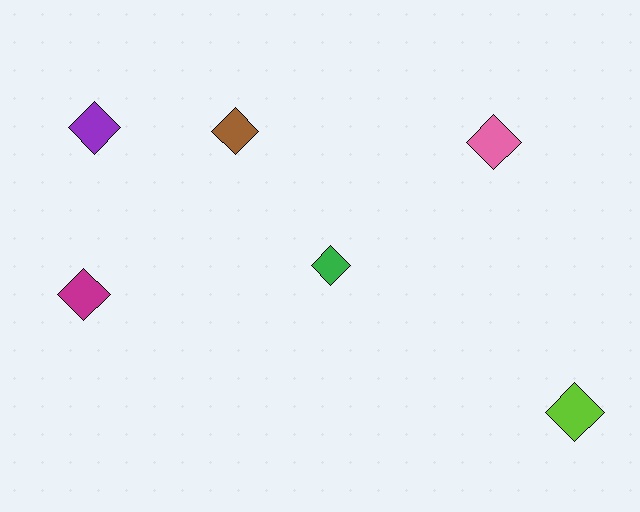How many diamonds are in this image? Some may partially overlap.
There are 6 diamonds.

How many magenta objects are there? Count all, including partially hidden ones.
There is 1 magenta object.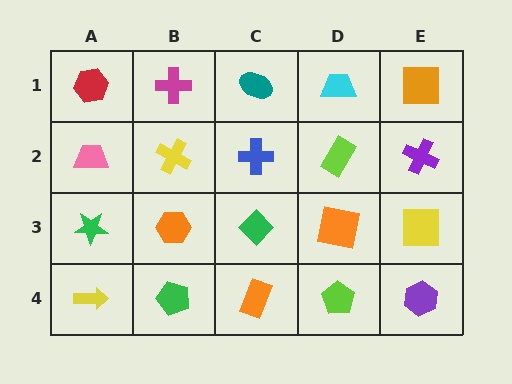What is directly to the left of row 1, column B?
A red hexagon.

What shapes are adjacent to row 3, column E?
A purple cross (row 2, column E), a purple hexagon (row 4, column E), an orange square (row 3, column D).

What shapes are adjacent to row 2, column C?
A teal ellipse (row 1, column C), a green diamond (row 3, column C), a yellow cross (row 2, column B), a lime rectangle (row 2, column D).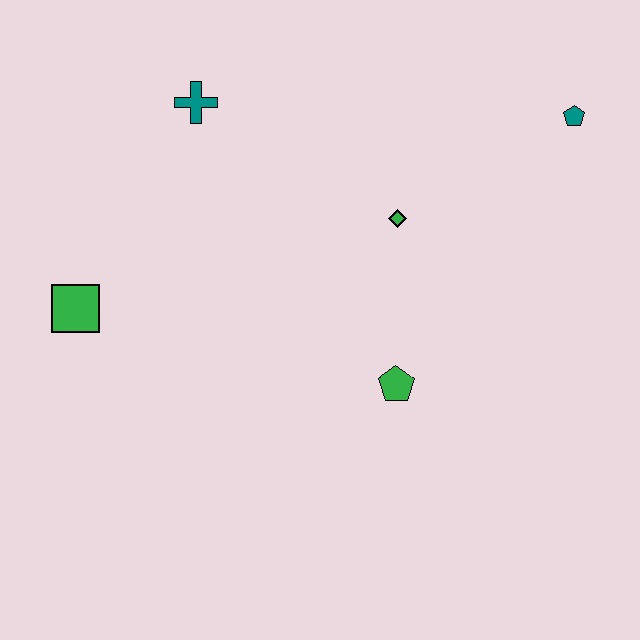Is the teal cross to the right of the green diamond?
No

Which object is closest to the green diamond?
The green pentagon is closest to the green diamond.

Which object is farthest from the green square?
The teal pentagon is farthest from the green square.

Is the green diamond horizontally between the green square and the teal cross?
No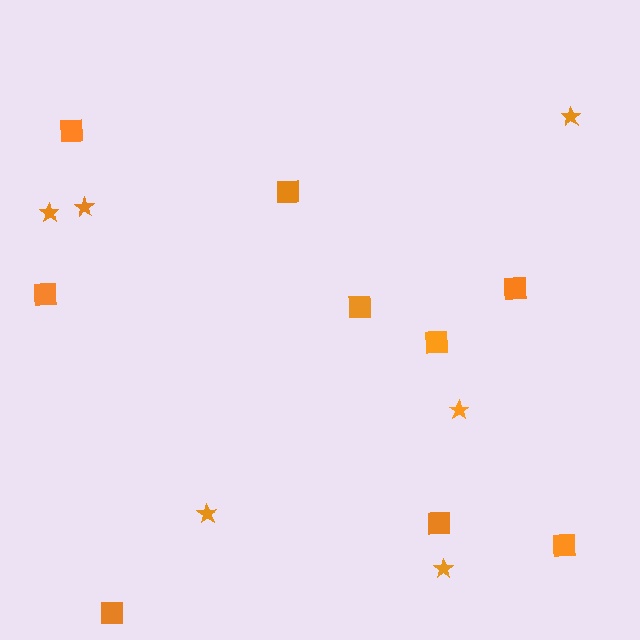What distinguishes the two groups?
There are 2 groups: one group of squares (9) and one group of stars (6).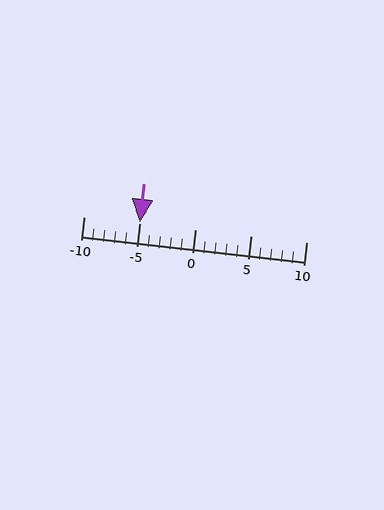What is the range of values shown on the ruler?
The ruler shows values from -10 to 10.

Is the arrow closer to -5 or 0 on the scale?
The arrow is closer to -5.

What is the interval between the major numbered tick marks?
The major tick marks are spaced 5 units apart.